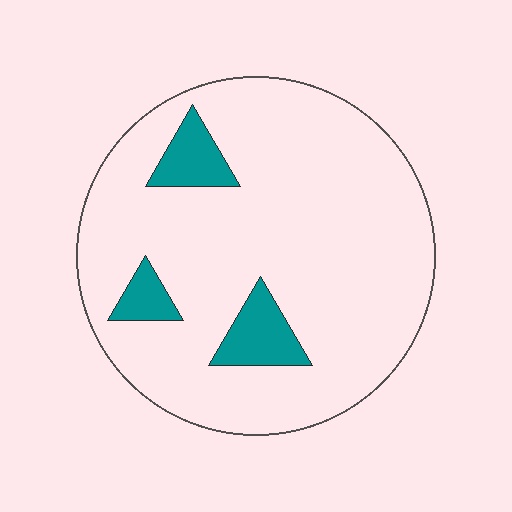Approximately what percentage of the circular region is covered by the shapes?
Approximately 10%.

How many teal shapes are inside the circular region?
3.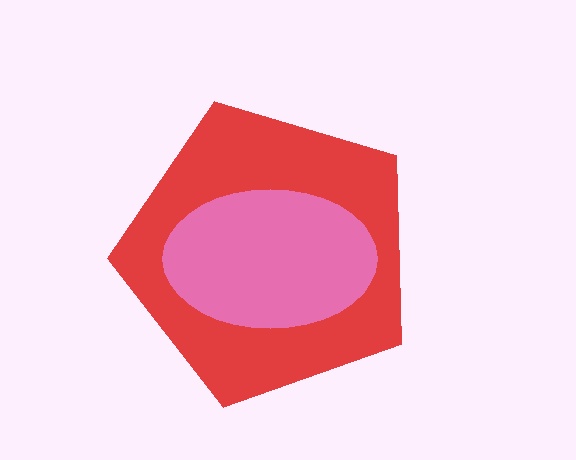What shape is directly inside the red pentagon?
The pink ellipse.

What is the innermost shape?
The pink ellipse.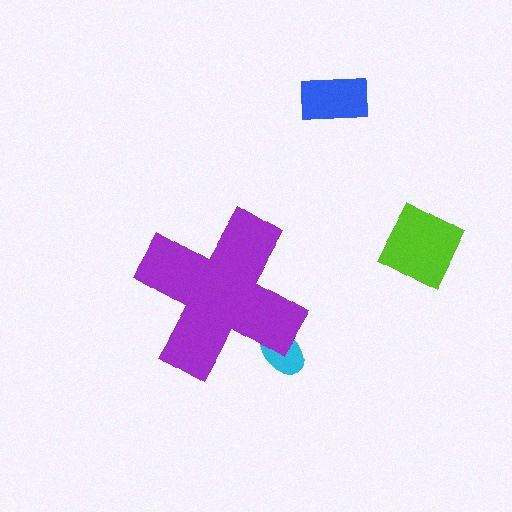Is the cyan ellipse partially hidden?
Yes, the cyan ellipse is partially hidden behind the purple cross.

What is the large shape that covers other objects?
A purple cross.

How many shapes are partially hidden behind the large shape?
1 shape is partially hidden.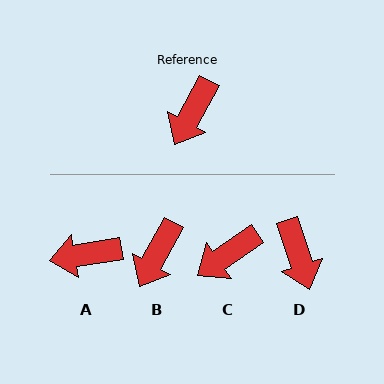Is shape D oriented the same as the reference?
No, it is off by about 47 degrees.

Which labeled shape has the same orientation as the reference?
B.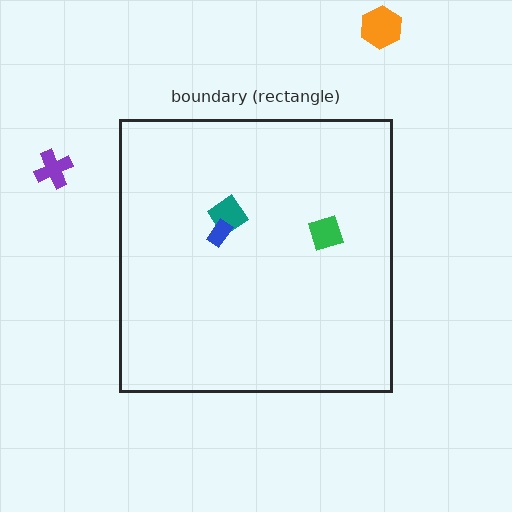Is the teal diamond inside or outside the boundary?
Inside.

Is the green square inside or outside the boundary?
Inside.